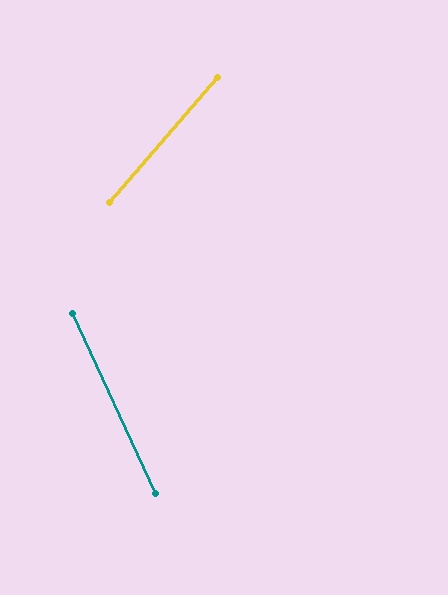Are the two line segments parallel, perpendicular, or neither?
Neither parallel nor perpendicular — they differ by about 65°.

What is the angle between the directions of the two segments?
Approximately 65 degrees.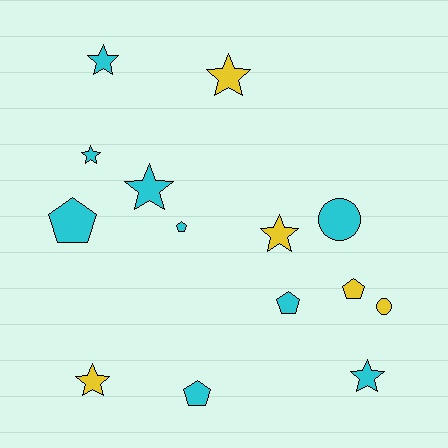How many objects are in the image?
There are 14 objects.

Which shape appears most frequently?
Star, with 7 objects.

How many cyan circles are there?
There is 1 cyan circle.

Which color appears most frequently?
Cyan, with 9 objects.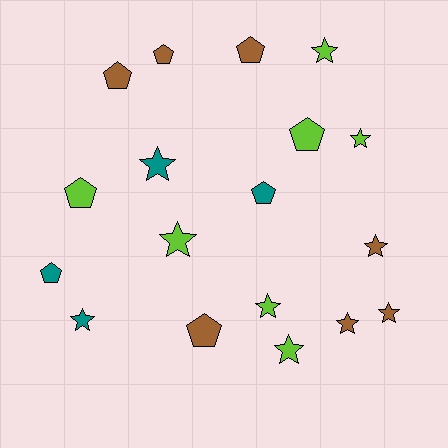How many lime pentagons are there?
There are 2 lime pentagons.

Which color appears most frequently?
Lime, with 7 objects.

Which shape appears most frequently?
Star, with 10 objects.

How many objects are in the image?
There are 18 objects.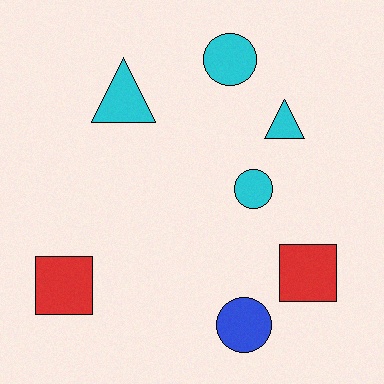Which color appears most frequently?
Cyan, with 4 objects.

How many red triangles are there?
There are no red triangles.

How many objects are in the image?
There are 7 objects.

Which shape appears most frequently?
Circle, with 3 objects.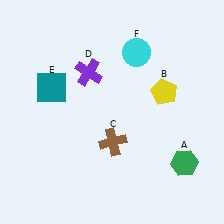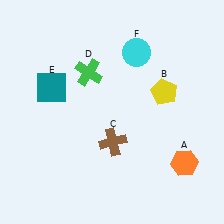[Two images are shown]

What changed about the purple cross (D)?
In Image 1, D is purple. In Image 2, it changed to green.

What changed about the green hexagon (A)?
In Image 1, A is green. In Image 2, it changed to orange.